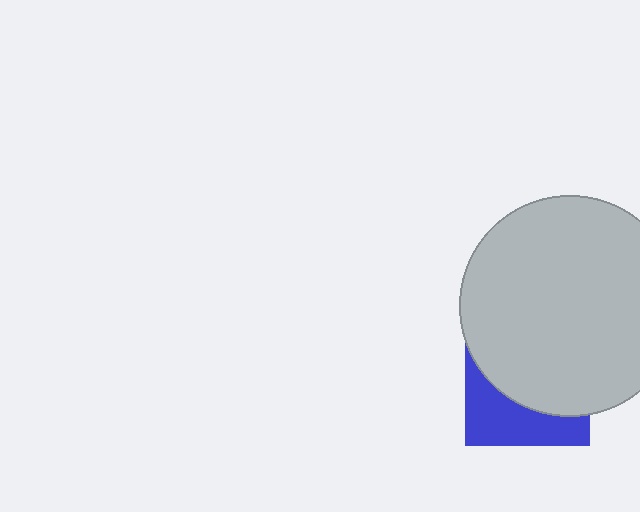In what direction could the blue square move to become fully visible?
The blue square could move down. That would shift it out from behind the light gray circle entirely.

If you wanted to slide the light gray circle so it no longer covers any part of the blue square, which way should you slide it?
Slide it up — that is the most direct way to separate the two shapes.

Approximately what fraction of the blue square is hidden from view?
Roughly 63% of the blue square is hidden behind the light gray circle.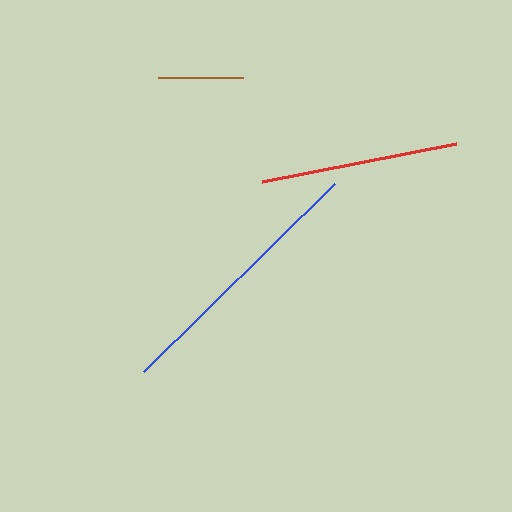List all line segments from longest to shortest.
From longest to shortest: blue, red, brown.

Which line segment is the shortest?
The brown line is the shortest at approximately 85 pixels.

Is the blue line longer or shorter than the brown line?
The blue line is longer than the brown line.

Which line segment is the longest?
The blue line is the longest at approximately 268 pixels.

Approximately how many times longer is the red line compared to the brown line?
The red line is approximately 2.3 times the length of the brown line.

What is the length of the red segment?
The red segment is approximately 198 pixels long.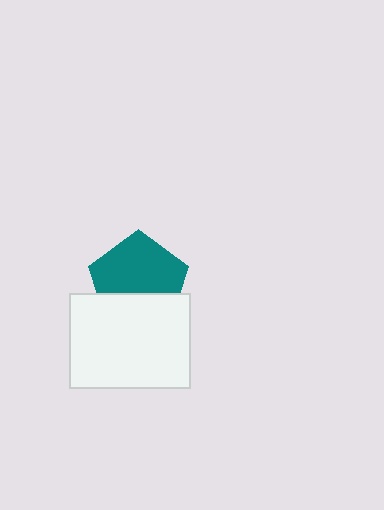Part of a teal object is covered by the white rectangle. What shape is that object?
It is a pentagon.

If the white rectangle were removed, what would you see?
You would see the complete teal pentagon.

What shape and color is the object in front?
The object in front is a white rectangle.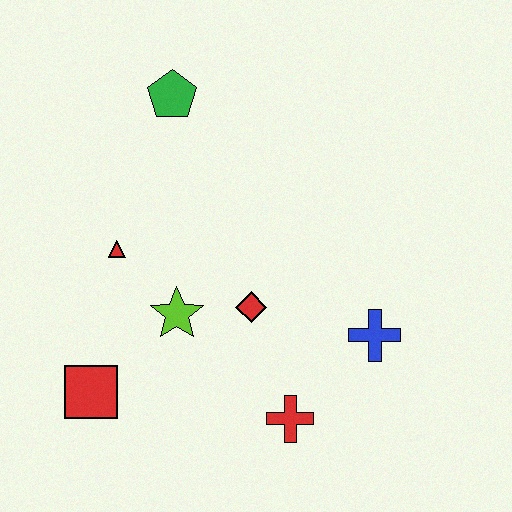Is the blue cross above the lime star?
No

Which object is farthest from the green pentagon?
The red cross is farthest from the green pentagon.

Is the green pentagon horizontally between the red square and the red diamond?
Yes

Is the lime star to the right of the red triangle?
Yes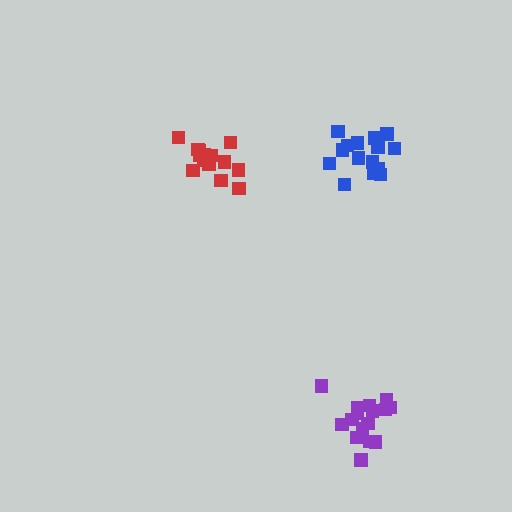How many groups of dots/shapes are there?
There are 3 groups.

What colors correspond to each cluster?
The clusters are colored: blue, red, purple.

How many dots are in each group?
Group 1: 15 dots, Group 2: 14 dots, Group 3: 16 dots (45 total).